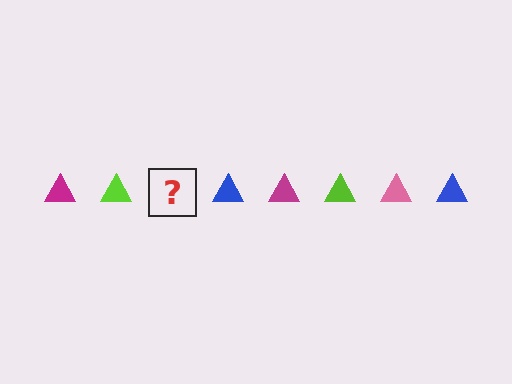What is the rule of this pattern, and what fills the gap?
The rule is that the pattern cycles through magenta, lime, pink, blue triangles. The gap should be filled with a pink triangle.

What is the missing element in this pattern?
The missing element is a pink triangle.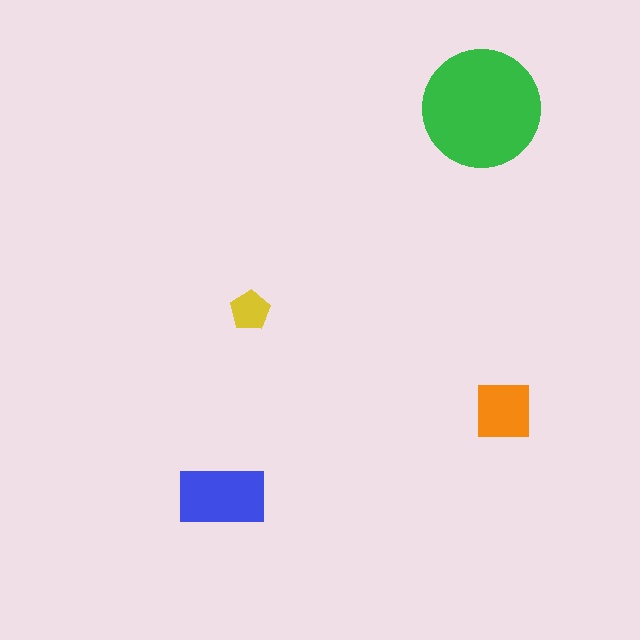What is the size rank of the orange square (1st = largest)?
3rd.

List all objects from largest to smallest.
The green circle, the blue rectangle, the orange square, the yellow pentagon.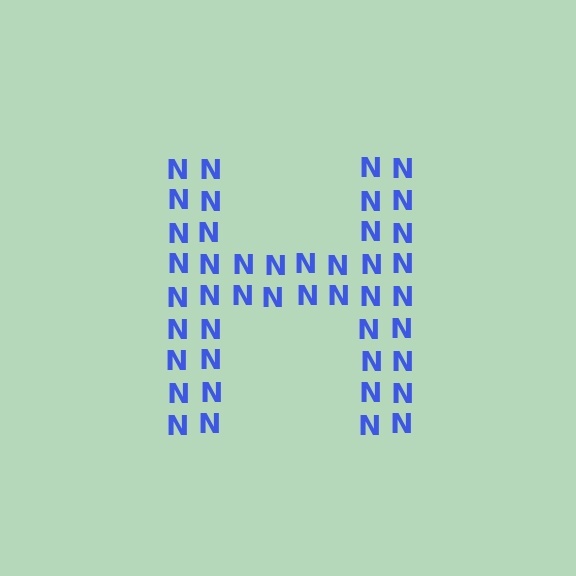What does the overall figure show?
The overall figure shows the letter H.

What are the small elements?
The small elements are letter N's.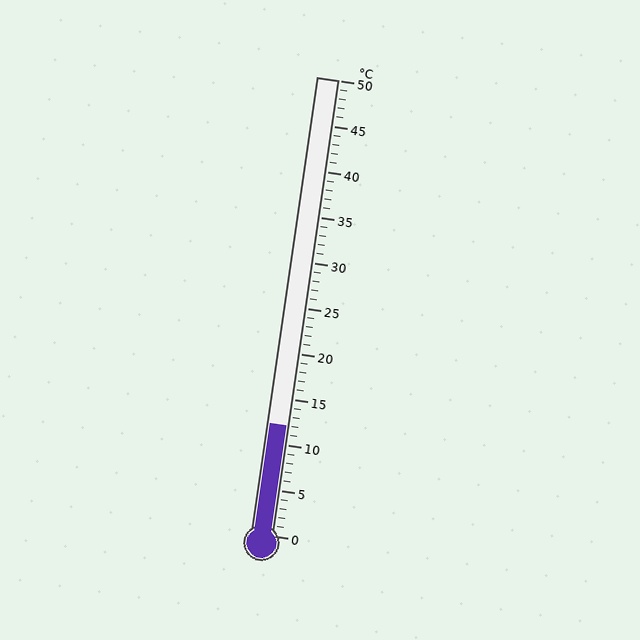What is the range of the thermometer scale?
The thermometer scale ranges from 0°C to 50°C.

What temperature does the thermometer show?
The thermometer shows approximately 12°C.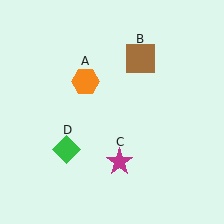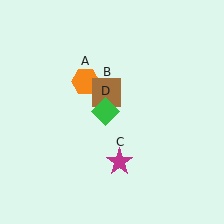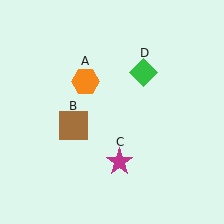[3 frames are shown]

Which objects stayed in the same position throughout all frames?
Orange hexagon (object A) and magenta star (object C) remained stationary.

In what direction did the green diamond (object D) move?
The green diamond (object D) moved up and to the right.